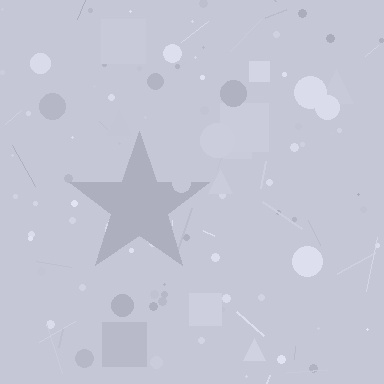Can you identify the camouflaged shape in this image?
The camouflaged shape is a star.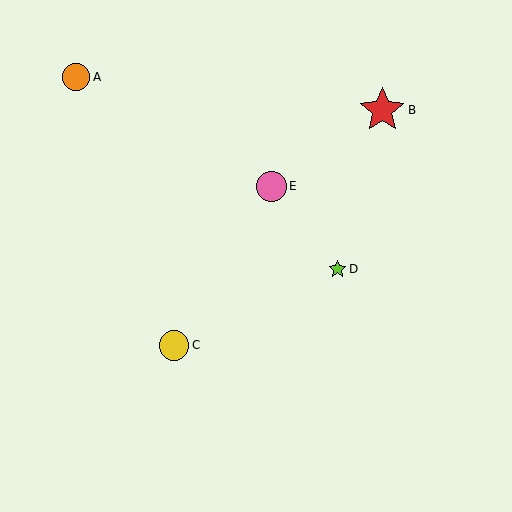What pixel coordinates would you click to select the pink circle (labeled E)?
Click at (272, 186) to select the pink circle E.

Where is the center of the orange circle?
The center of the orange circle is at (76, 77).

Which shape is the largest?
The red star (labeled B) is the largest.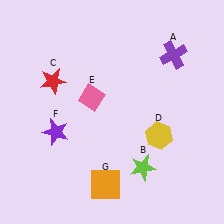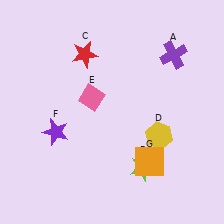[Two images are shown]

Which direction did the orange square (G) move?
The orange square (G) moved right.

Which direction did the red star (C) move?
The red star (C) moved right.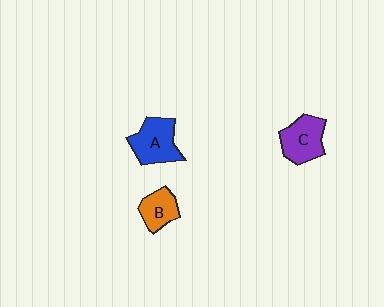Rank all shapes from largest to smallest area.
From largest to smallest: A (blue), C (purple), B (orange).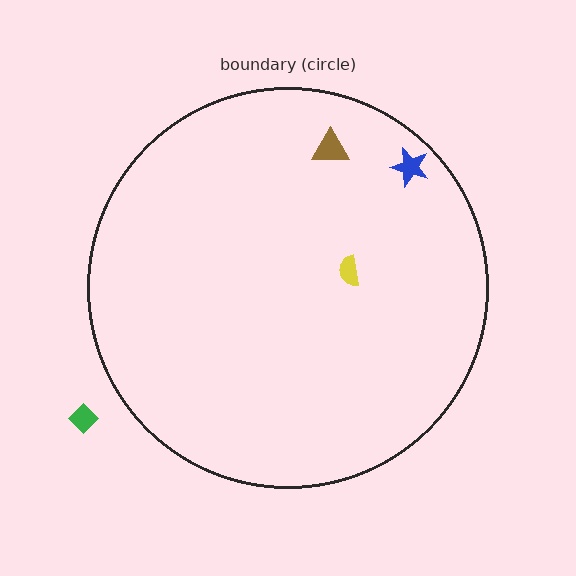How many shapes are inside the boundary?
3 inside, 1 outside.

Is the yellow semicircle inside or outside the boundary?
Inside.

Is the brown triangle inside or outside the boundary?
Inside.